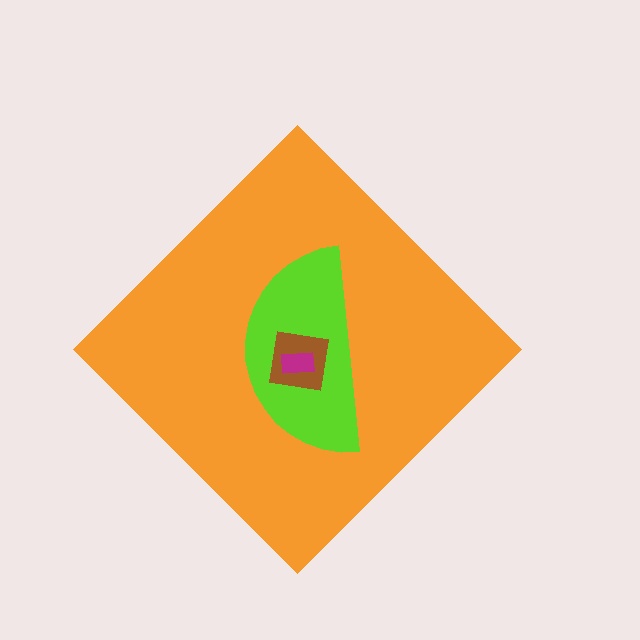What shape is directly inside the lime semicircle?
The brown square.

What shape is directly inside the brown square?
The magenta rectangle.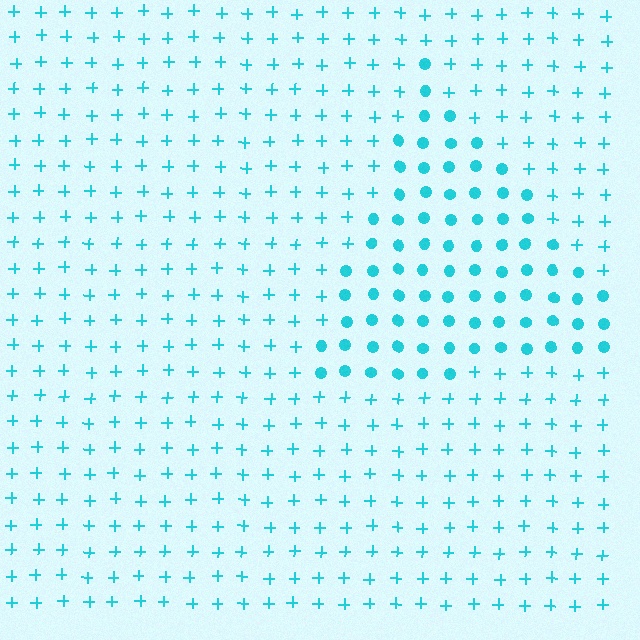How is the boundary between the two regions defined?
The boundary is defined by a change in element shape: circles inside vs. plus signs outside. All elements share the same color and spacing.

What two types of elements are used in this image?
The image uses circles inside the triangle region and plus signs outside it.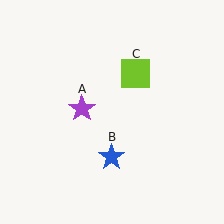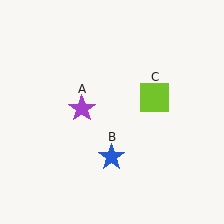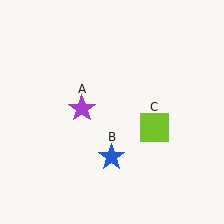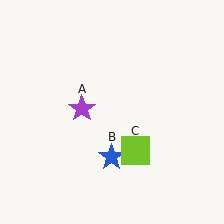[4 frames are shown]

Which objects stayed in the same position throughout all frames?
Purple star (object A) and blue star (object B) remained stationary.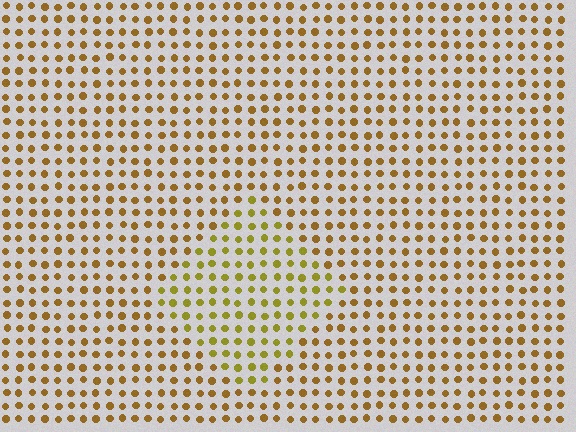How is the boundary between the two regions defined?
The boundary is defined purely by a slight shift in hue (about 25 degrees). Spacing, size, and orientation are identical on both sides.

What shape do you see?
I see a diamond.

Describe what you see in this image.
The image is filled with small brown elements in a uniform arrangement. A diamond-shaped region is visible where the elements are tinted to a slightly different hue, forming a subtle color boundary.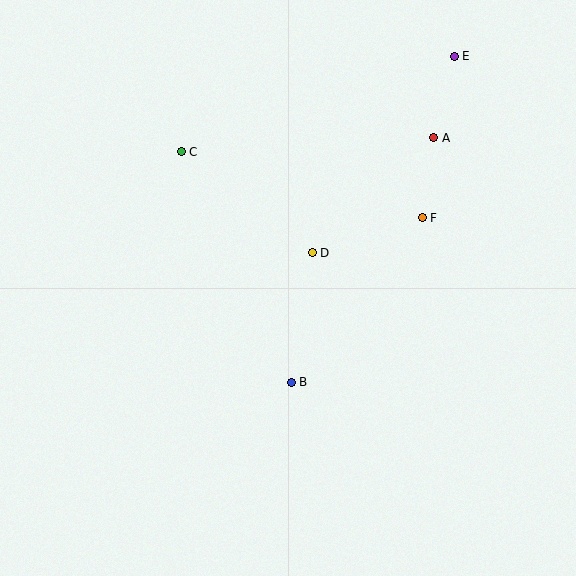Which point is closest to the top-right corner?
Point E is closest to the top-right corner.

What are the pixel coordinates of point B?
Point B is at (291, 382).